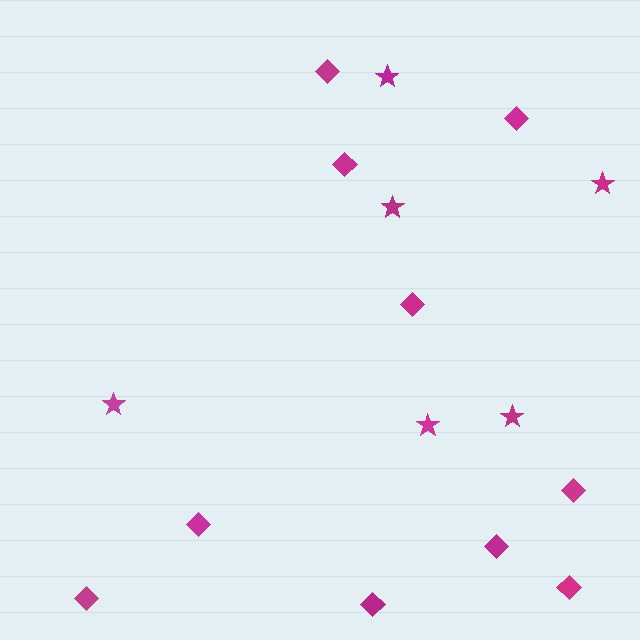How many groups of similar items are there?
There are 2 groups: one group of stars (6) and one group of diamonds (10).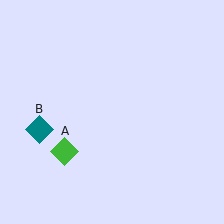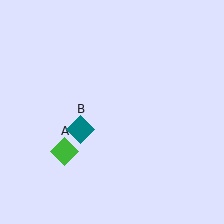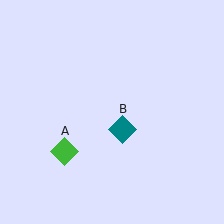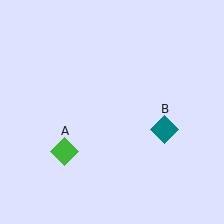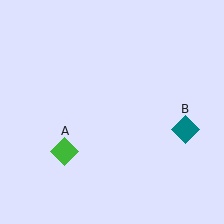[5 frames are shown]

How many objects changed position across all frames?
1 object changed position: teal diamond (object B).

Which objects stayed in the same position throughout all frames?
Green diamond (object A) remained stationary.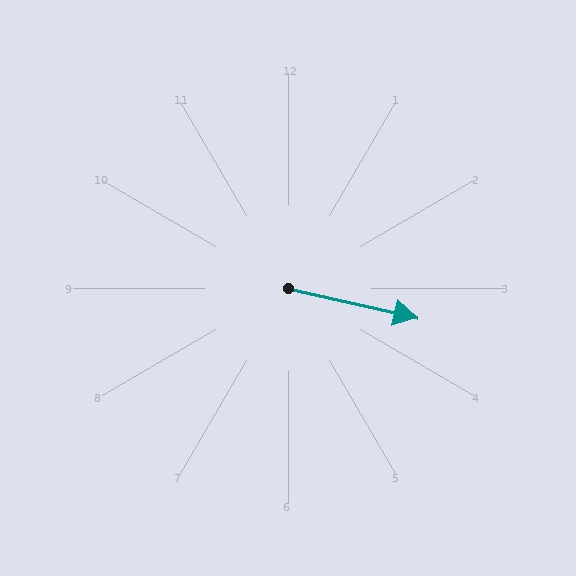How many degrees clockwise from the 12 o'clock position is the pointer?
Approximately 103 degrees.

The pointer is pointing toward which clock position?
Roughly 3 o'clock.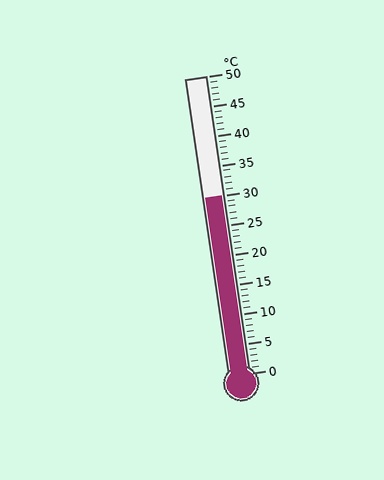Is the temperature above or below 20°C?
The temperature is above 20°C.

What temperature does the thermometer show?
The thermometer shows approximately 30°C.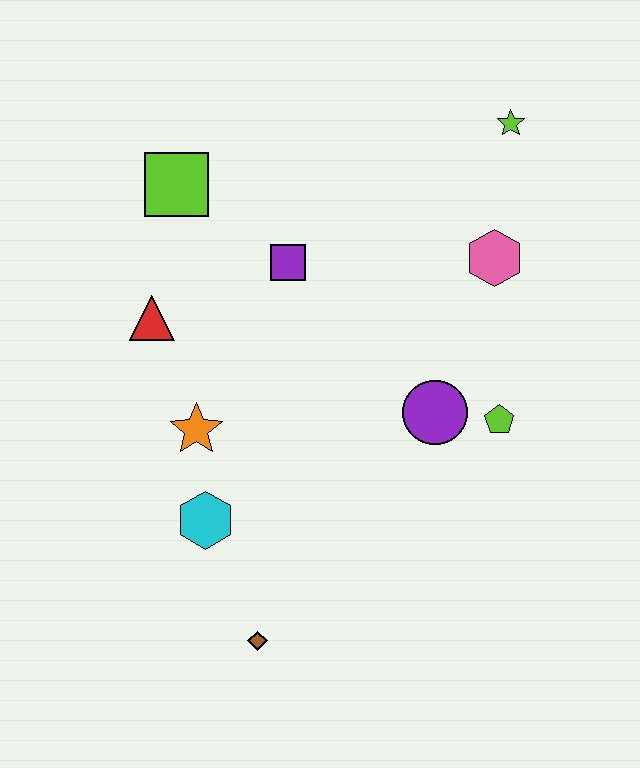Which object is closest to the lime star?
The pink hexagon is closest to the lime star.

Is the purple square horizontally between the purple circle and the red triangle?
Yes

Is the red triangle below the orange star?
No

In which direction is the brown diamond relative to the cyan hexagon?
The brown diamond is below the cyan hexagon.